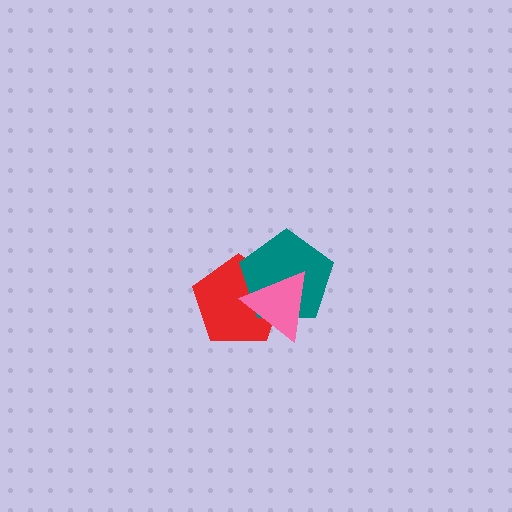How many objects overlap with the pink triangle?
2 objects overlap with the pink triangle.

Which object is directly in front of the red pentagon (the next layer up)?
The teal pentagon is directly in front of the red pentagon.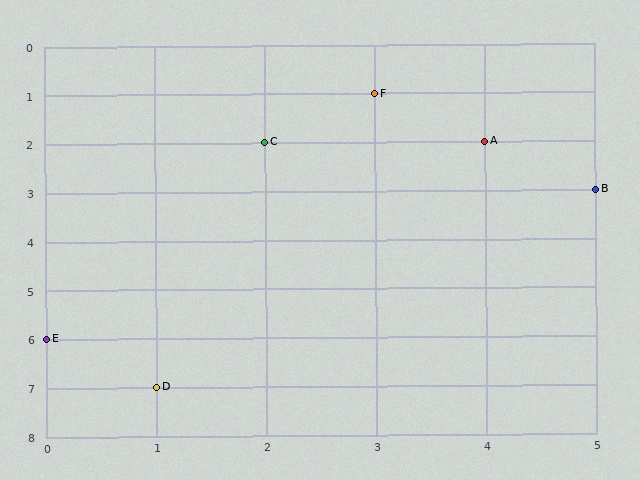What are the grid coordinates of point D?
Point D is at grid coordinates (1, 7).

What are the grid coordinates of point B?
Point B is at grid coordinates (5, 3).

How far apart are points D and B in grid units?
Points D and B are 4 columns and 4 rows apart (about 5.7 grid units diagonally).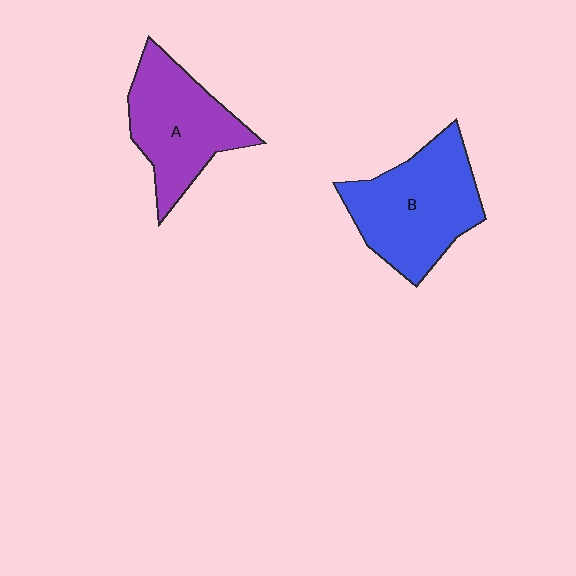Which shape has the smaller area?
Shape A (purple).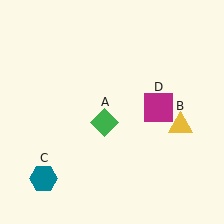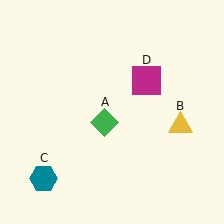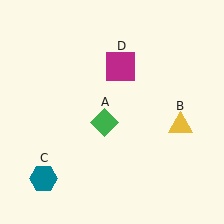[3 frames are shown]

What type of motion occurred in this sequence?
The magenta square (object D) rotated counterclockwise around the center of the scene.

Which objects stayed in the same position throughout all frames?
Green diamond (object A) and yellow triangle (object B) and teal hexagon (object C) remained stationary.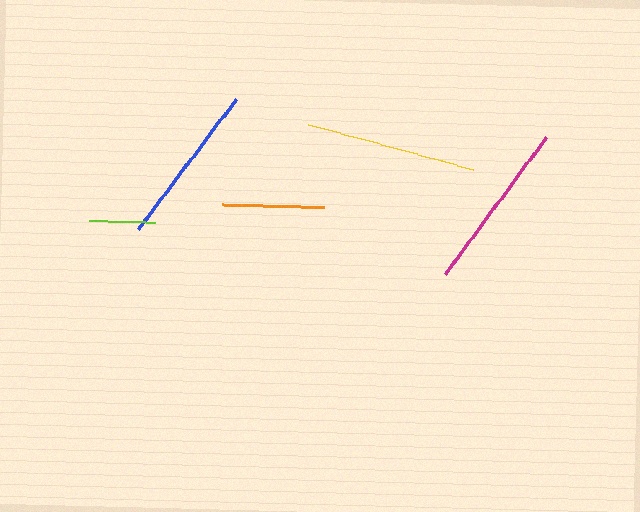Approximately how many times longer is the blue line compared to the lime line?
The blue line is approximately 2.5 times the length of the lime line.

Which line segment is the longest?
The yellow line is the longest at approximately 172 pixels.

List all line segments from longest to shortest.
From longest to shortest: yellow, magenta, blue, orange, lime.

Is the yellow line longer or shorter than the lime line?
The yellow line is longer than the lime line.